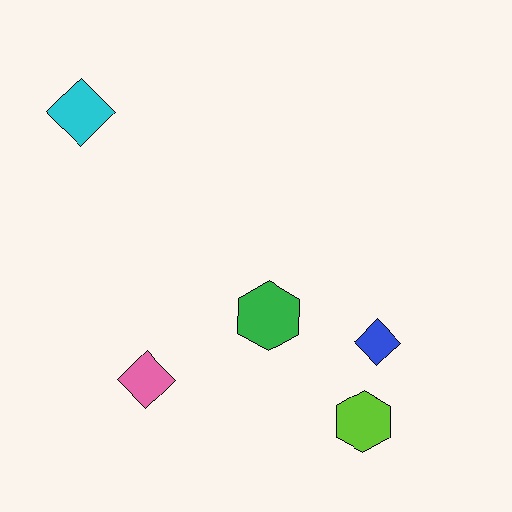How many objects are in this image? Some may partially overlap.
There are 5 objects.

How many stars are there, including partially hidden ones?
There are no stars.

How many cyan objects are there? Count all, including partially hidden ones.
There is 1 cyan object.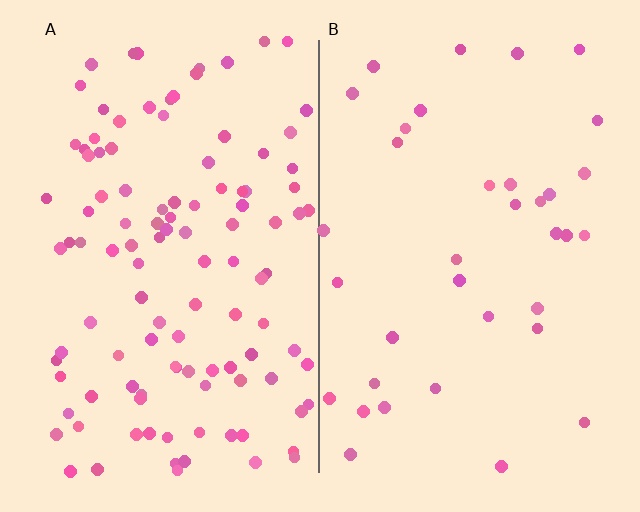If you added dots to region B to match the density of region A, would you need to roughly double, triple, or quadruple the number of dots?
Approximately triple.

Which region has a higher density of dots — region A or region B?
A (the left).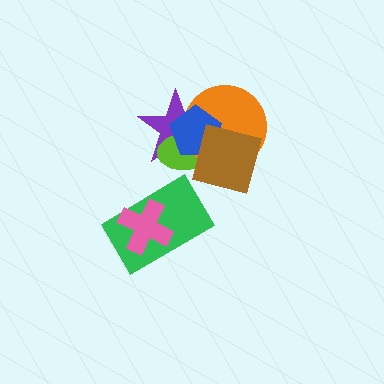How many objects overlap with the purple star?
4 objects overlap with the purple star.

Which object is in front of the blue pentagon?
The brown square is in front of the blue pentagon.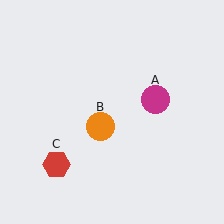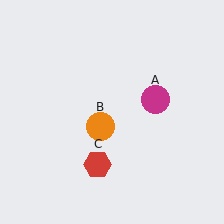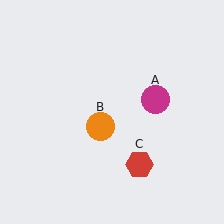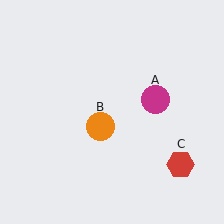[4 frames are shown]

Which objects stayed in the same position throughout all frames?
Magenta circle (object A) and orange circle (object B) remained stationary.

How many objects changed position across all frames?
1 object changed position: red hexagon (object C).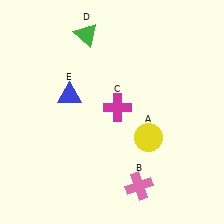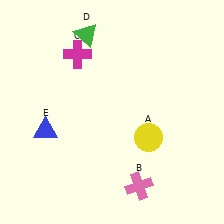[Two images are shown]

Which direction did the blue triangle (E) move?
The blue triangle (E) moved down.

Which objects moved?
The objects that moved are: the magenta cross (C), the blue triangle (E).